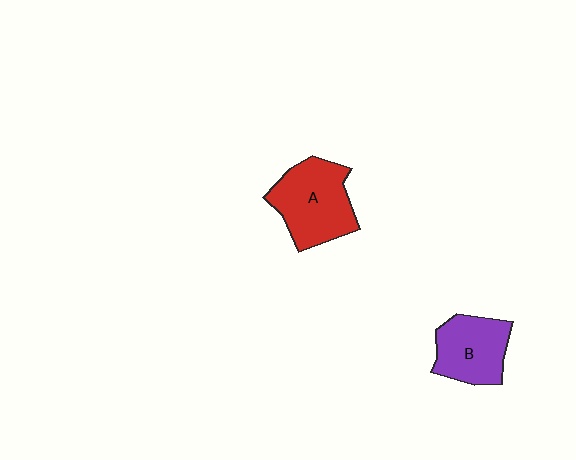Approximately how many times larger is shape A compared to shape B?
Approximately 1.3 times.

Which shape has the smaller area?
Shape B (purple).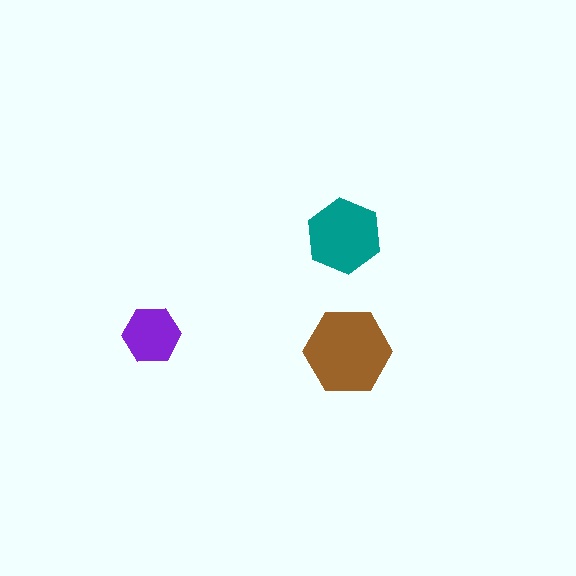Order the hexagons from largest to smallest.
the brown one, the teal one, the purple one.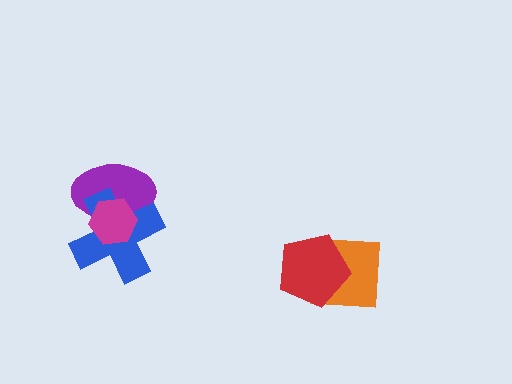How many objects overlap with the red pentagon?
1 object overlaps with the red pentagon.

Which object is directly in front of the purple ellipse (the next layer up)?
The blue cross is directly in front of the purple ellipse.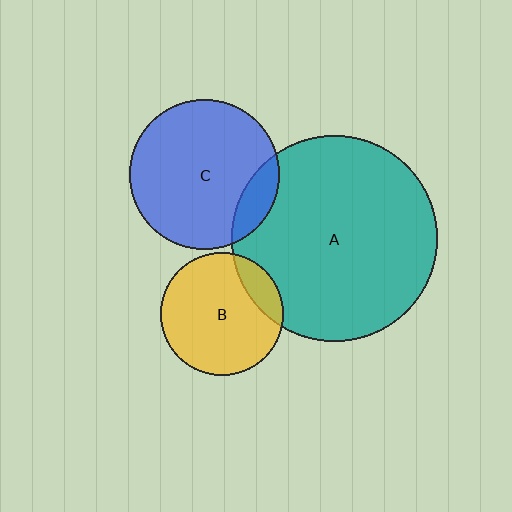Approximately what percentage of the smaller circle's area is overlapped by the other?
Approximately 15%.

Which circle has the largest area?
Circle A (teal).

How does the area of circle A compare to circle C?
Approximately 1.9 times.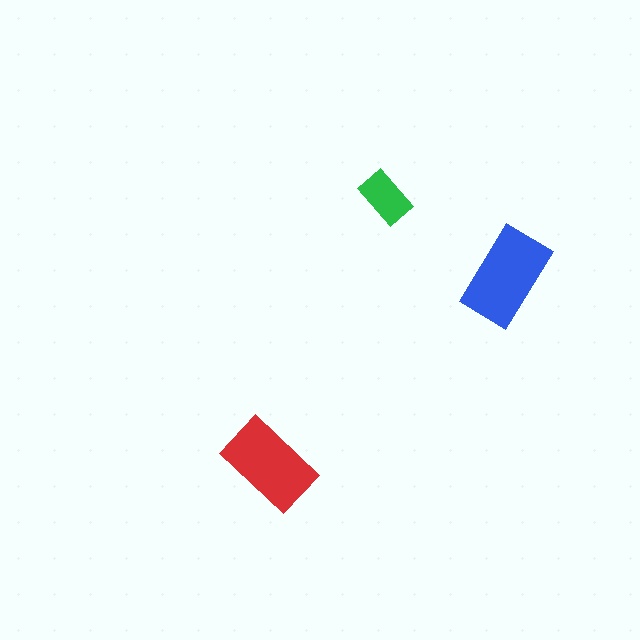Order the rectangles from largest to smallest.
the blue one, the red one, the green one.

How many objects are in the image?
There are 3 objects in the image.